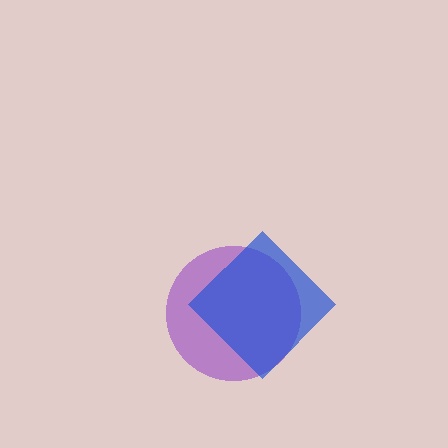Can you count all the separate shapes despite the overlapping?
Yes, there are 2 separate shapes.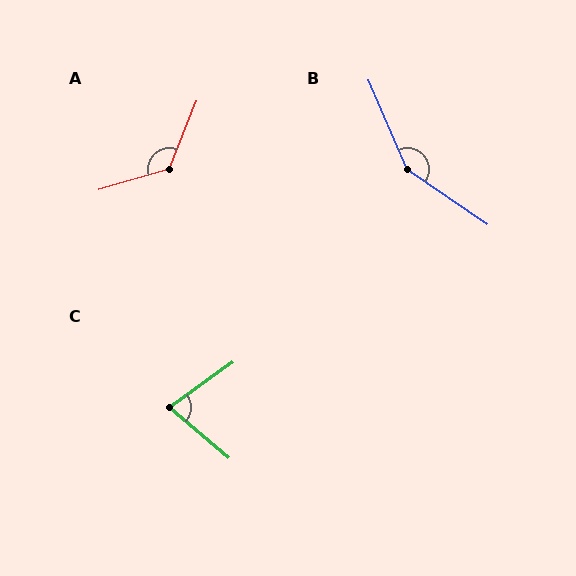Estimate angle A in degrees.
Approximately 128 degrees.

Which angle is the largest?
B, at approximately 148 degrees.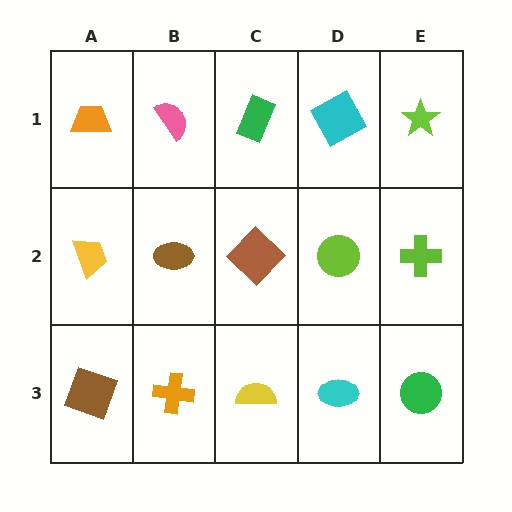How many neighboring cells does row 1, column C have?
3.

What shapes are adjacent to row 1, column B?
A brown ellipse (row 2, column B), an orange trapezoid (row 1, column A), a green rectangle (row 1, column C).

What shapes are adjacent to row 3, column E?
A lime cross (row 2, column E), a cyan ellipse (row 3, column D).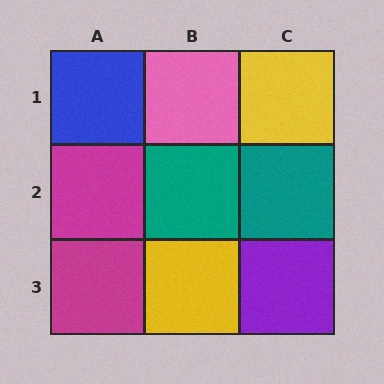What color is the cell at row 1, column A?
Blue.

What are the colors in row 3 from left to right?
Magenta, yellow, purple.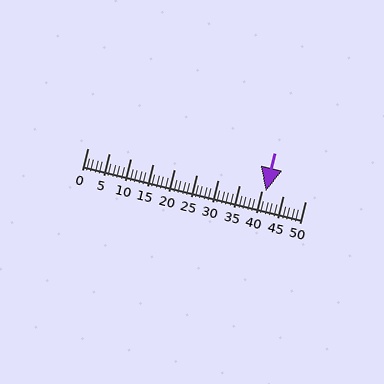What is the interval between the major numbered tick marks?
The major tick marks are spaced 5 units apart.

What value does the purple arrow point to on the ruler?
The purple arrow points to approximately 41.